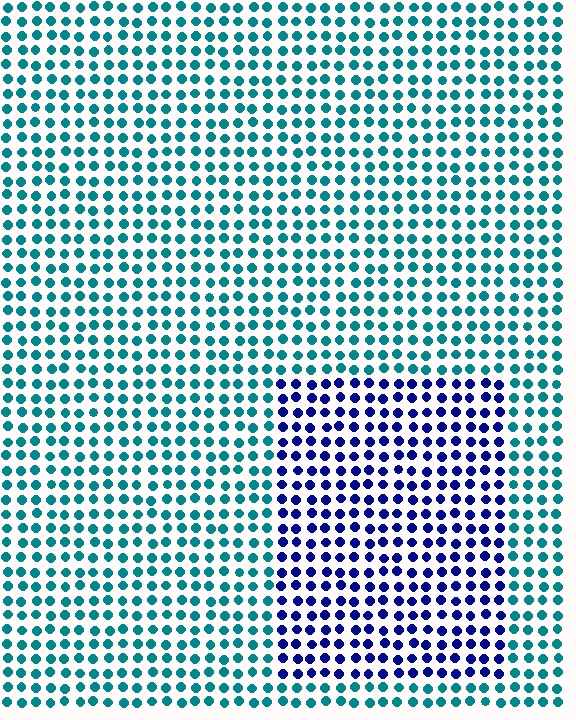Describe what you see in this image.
The image is filled with small teal elements in a uniform arrangement. A rectangle-shaped region is visible where the elements are tinted to a slightly different hue, forming a subtle color boundary.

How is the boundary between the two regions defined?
The boundary is defined purely by a slight shift in hue (about 55 degrees). Spacing, size, and orientation are identical on both sides.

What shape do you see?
I see a rectangle.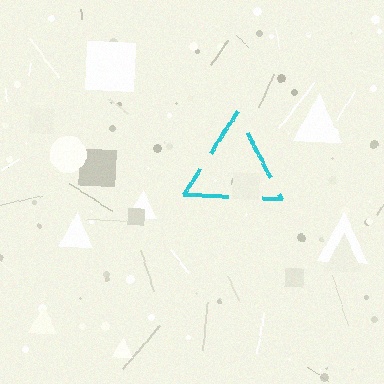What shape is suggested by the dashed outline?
The dashed outline suggests a triangle.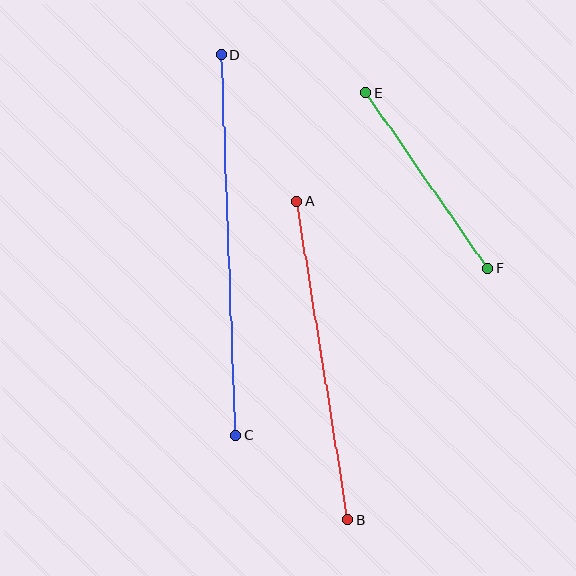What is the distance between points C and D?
The distance is approximately 381 pixels.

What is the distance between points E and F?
The distance is approximately 214 pixels.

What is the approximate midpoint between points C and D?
The midpoint is at approximately (229, 245) pixels.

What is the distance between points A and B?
The distance is approximately 322 pixels.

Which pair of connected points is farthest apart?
Points C and D are farthest apart.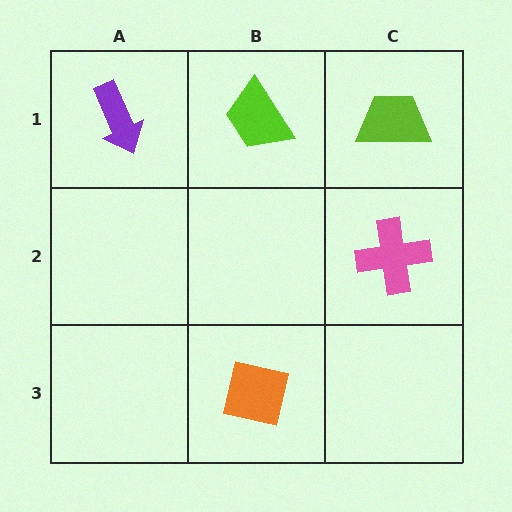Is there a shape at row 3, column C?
No, that cell is empty.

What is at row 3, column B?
An orange square.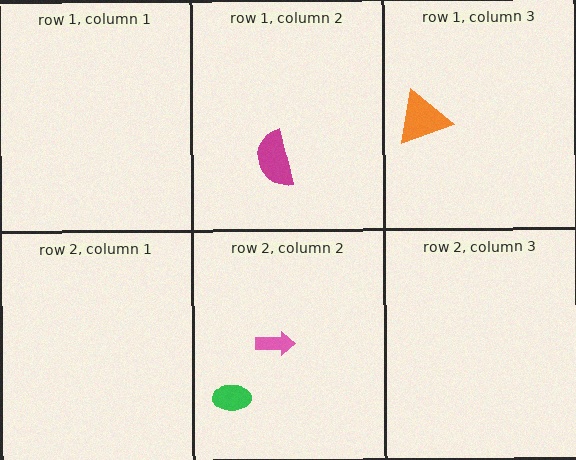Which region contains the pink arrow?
The row 2, column 2 region.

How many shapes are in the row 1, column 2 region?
1.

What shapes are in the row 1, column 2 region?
The magenta semicircle.